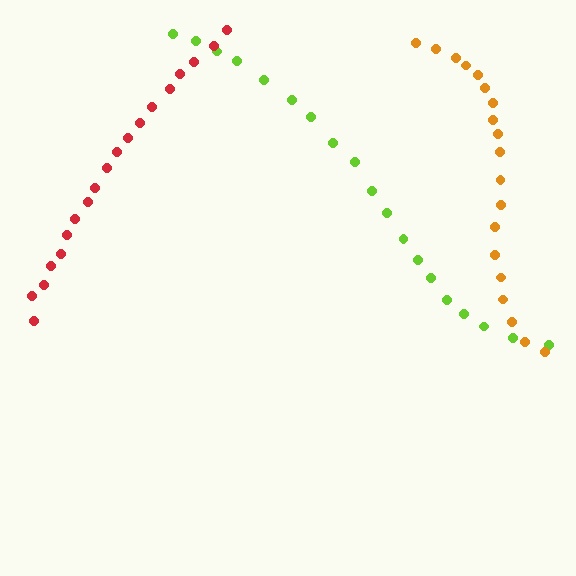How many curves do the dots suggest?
There are 3 distinct paths.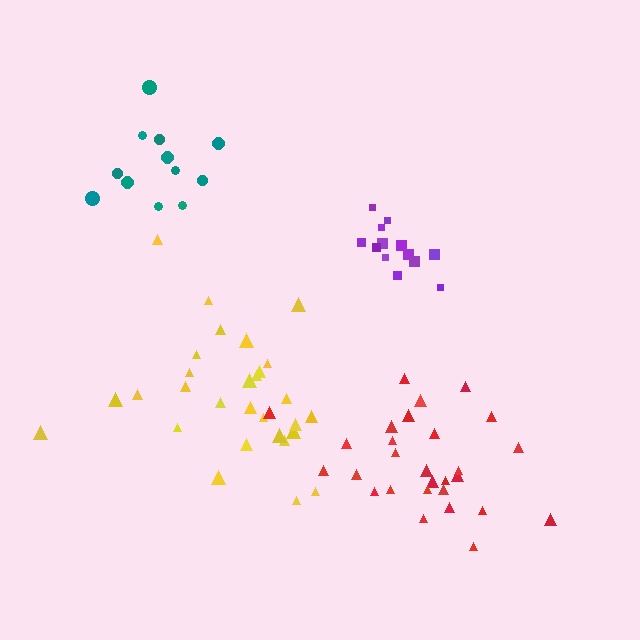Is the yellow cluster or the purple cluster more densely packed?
Purple.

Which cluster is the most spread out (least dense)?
Teal.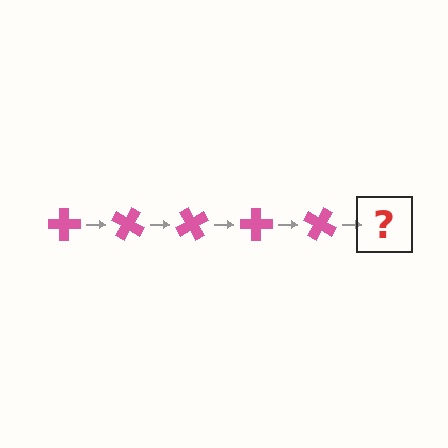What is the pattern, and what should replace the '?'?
The pattern is that the cross rotates 30 degrees each step. The '?' should be a pink cross rotated 150 degrees.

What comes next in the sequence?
The next element should be a pink cross rotated 150 degrees.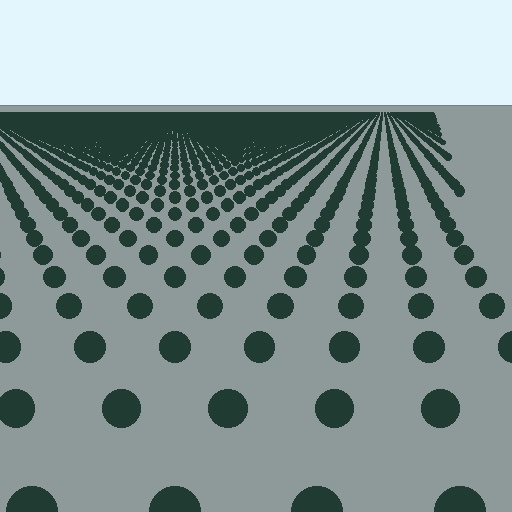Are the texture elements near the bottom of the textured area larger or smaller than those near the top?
Larger. Near the bottom, elements are closer to the viewer and appear at a bigger on-screen size.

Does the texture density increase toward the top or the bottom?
Density increases toward the top.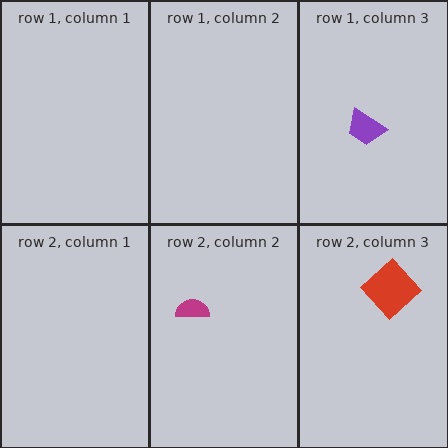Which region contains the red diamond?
The row 2, column 3 region.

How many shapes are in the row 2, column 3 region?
1.